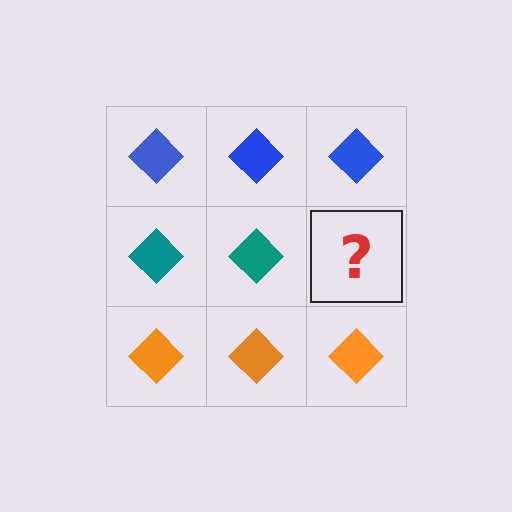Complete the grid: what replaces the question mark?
The question mark should be replaced with a teal diamond.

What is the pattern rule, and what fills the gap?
The rule is that each row has a consistent color. The gap should be filled with a teal diamond.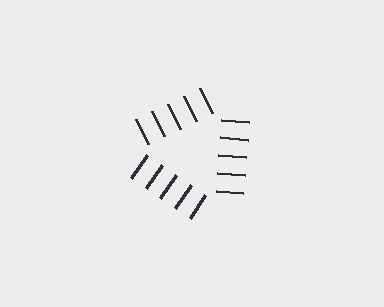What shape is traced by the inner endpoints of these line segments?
An illusory triangle — the line segments terminate on its edges but no continuous stroke is drawn.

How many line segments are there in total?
15 — 5 along each of the 3 edges.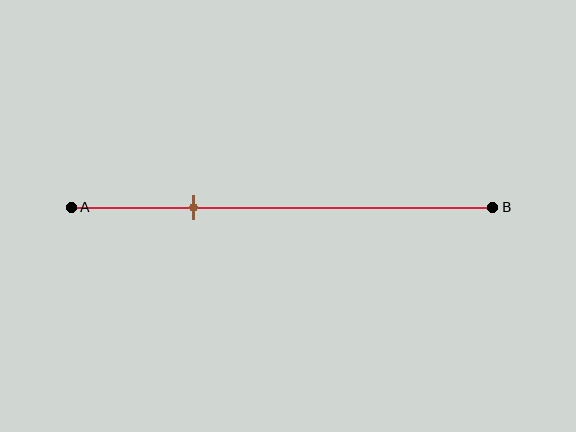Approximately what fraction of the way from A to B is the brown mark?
The brown mark is approximately 30% of the way from A to B.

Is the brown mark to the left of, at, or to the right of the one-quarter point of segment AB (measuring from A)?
The brown mark is to the right of the one-quarter point of segment AB.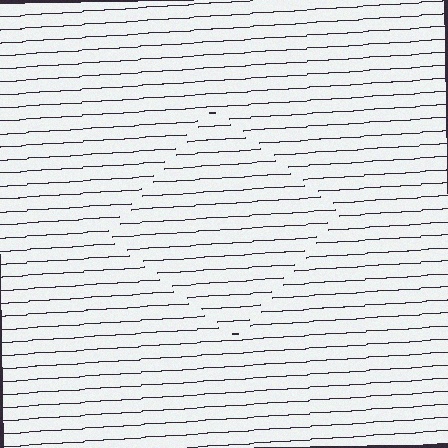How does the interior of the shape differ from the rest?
The interior of the shape contains the same grating, shifted by half a period — the contour is defined by the phase discontinuity where line-ends from the inner and outer gratings abut.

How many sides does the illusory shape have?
4 sides — the line-ends trace a square.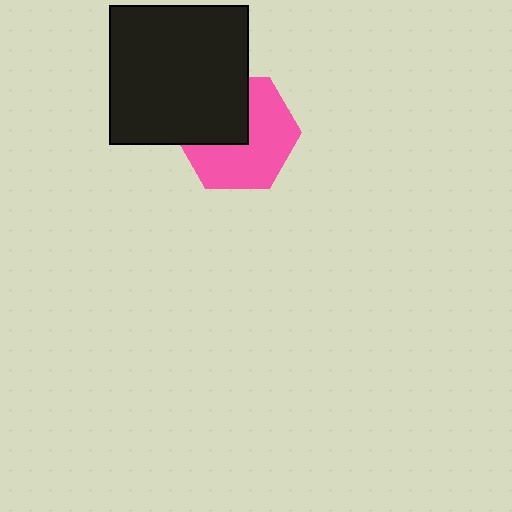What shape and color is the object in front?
The object in front is a black square.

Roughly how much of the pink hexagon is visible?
About half of it is visible (roughly 61%).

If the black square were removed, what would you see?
You would see the complete pink hexagon.